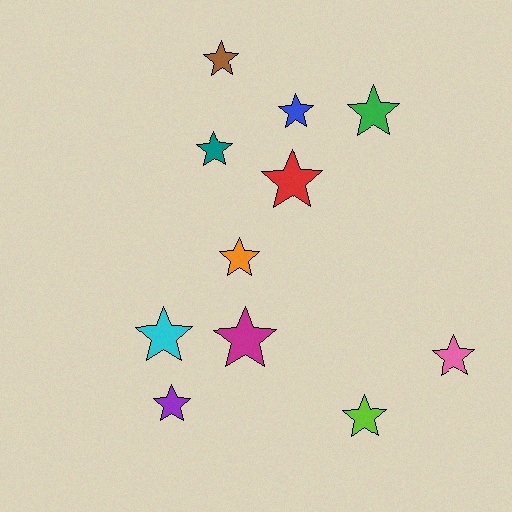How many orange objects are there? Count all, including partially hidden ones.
There is 1 orange object.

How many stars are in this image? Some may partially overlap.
There are 11 stars.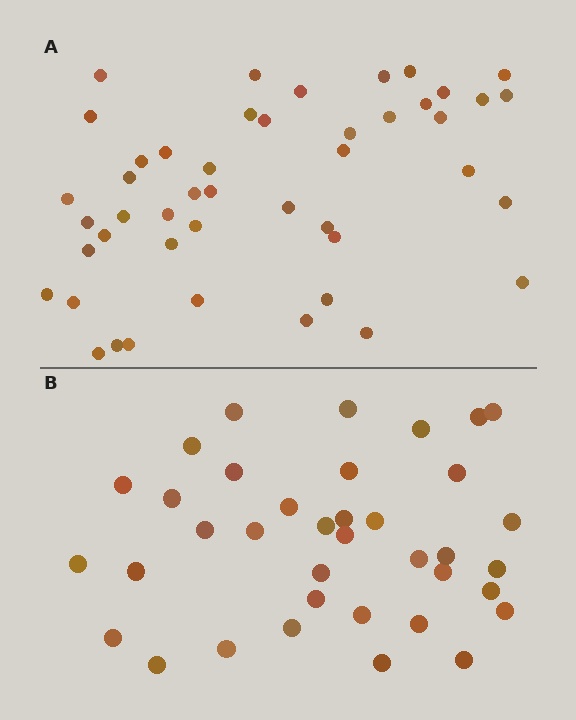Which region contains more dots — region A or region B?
Region A (the top region) has more dots.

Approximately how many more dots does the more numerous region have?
Region A has roughly 8 or so more dots than region B.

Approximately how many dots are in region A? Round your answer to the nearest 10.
About 50 dots. (The exact count is 46, which rounds to 50.)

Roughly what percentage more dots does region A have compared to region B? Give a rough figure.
About 25% more.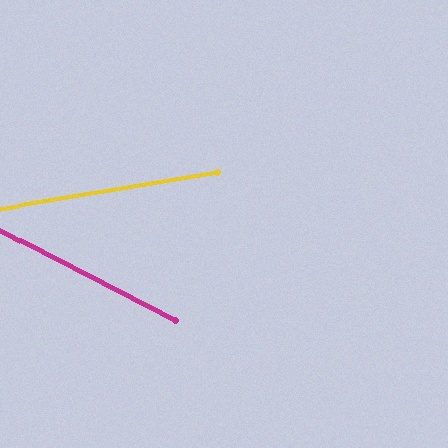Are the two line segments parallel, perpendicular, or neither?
Neither parallel nor perpendicular — they differ by about 37°.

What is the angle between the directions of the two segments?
Approximately 37 degrees.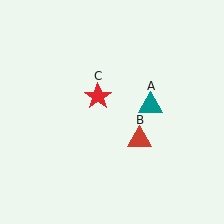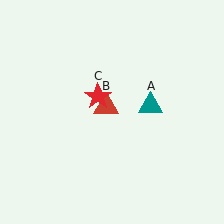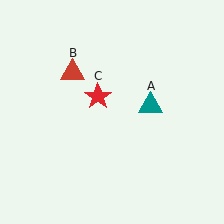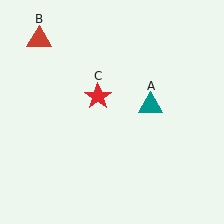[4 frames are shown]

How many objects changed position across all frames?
1 object changed position: red triangle (object B).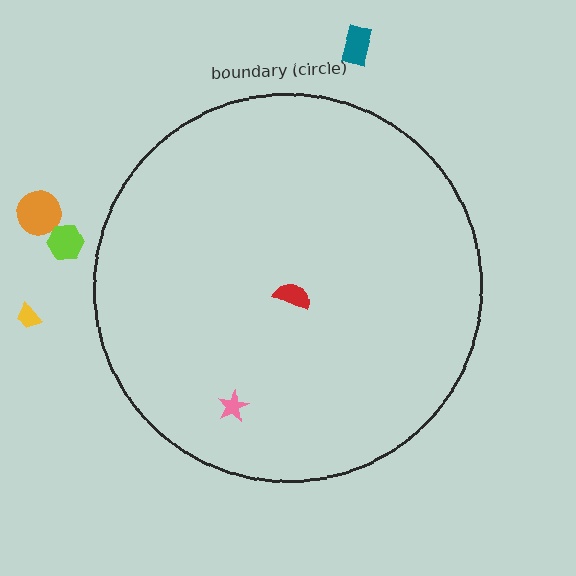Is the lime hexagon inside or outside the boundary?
Outside.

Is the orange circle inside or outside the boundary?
Outside.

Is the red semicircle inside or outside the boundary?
Inside.